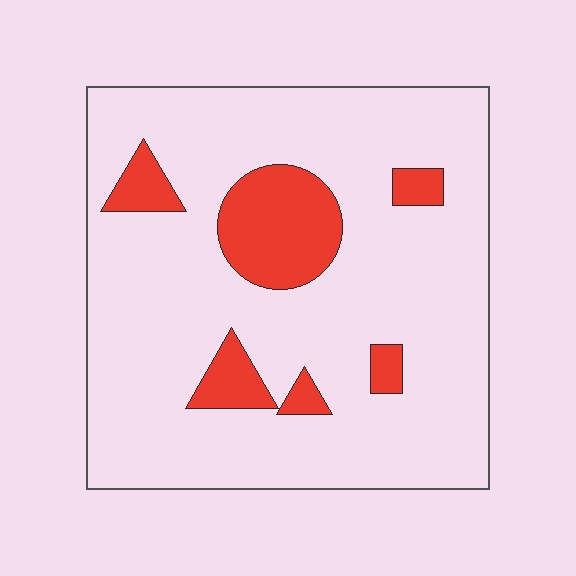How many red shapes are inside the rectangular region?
6.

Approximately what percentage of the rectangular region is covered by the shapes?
Approximately 15%.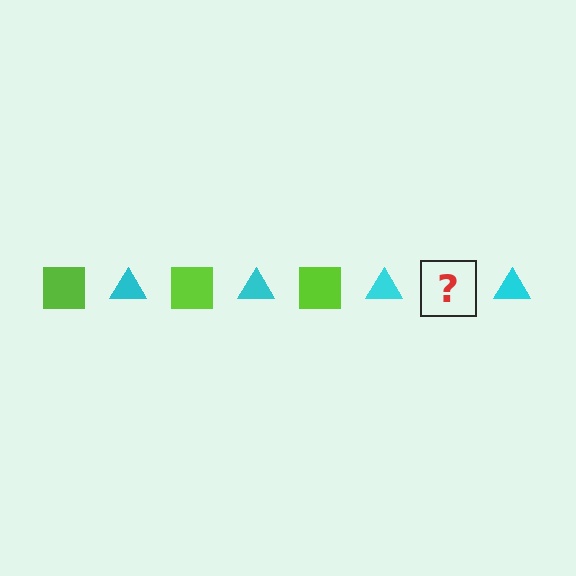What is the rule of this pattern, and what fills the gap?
The rule is that the pattern alternates between lime square and cyan triangle. The gap should be filled with a lime square.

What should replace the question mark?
The question mark should be replaced with a lime square.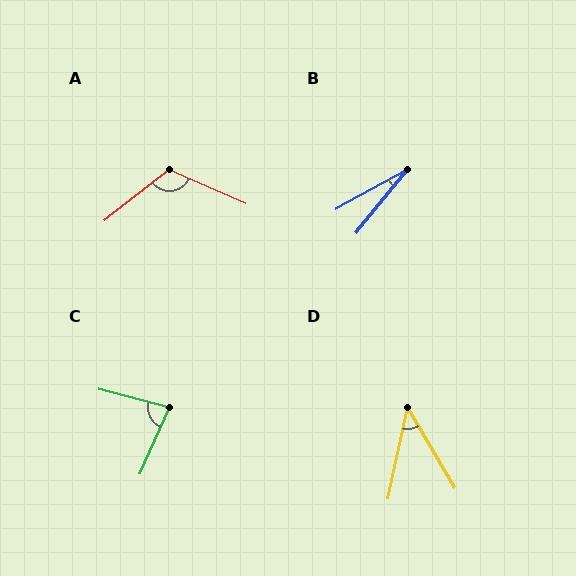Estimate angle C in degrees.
Approximately 81 degrees.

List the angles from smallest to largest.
B (22°), D (42°), C (81°), A (119°).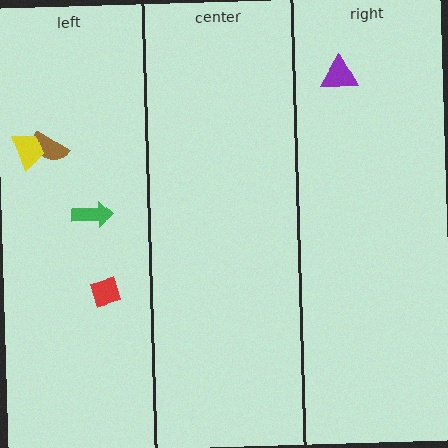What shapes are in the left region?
The red diamond, the brown semicircle, the yellow trapezoid, the green arrow.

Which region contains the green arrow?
The left region.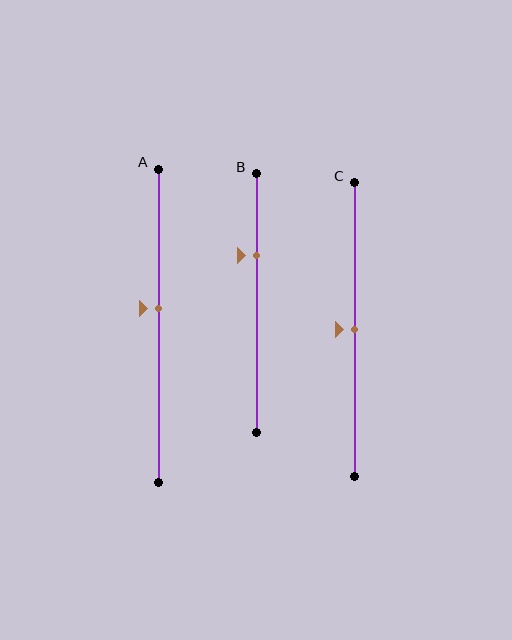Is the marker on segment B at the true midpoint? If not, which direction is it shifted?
No, the marker on segment B is shifted upward by about 18% of the segment length.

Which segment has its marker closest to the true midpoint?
Segment C has its marker closest to the true midpoint.